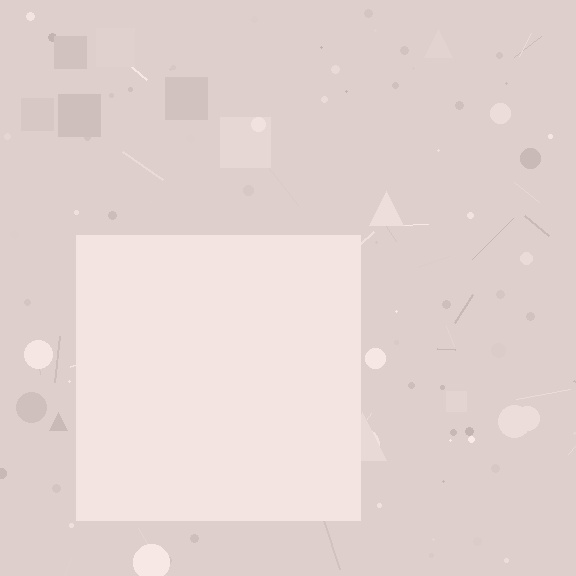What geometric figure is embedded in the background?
A square is embedded in the background.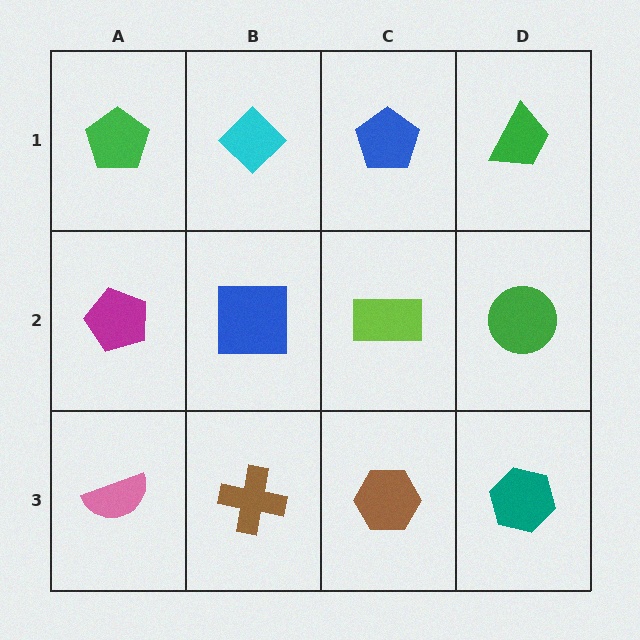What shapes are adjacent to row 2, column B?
A cyan diamond (row 1, column B), a brown cross (row 3, column B), a magenta pentagon (row 2, column A), a lime rectangle (row 2, column C).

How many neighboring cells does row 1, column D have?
2.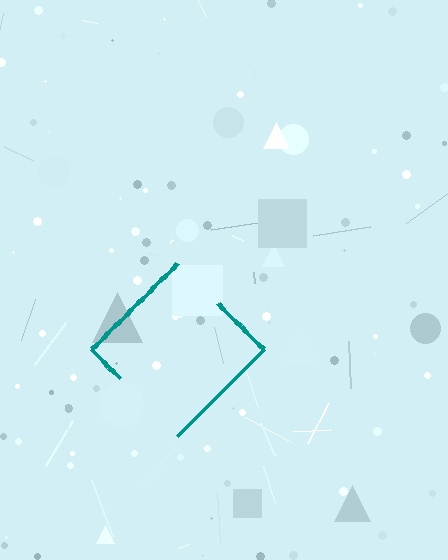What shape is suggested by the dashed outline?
The dashed outline suggests a diamond.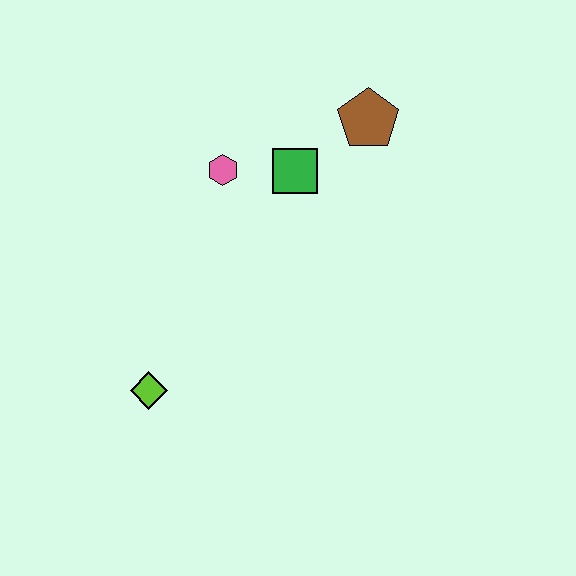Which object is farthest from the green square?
The lime diamond is farthest from the green square.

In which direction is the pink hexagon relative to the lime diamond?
The pink hexagon is above the lime diamond.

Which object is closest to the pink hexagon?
The green square is closest to the pink hexagon.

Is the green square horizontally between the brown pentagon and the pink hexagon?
Yes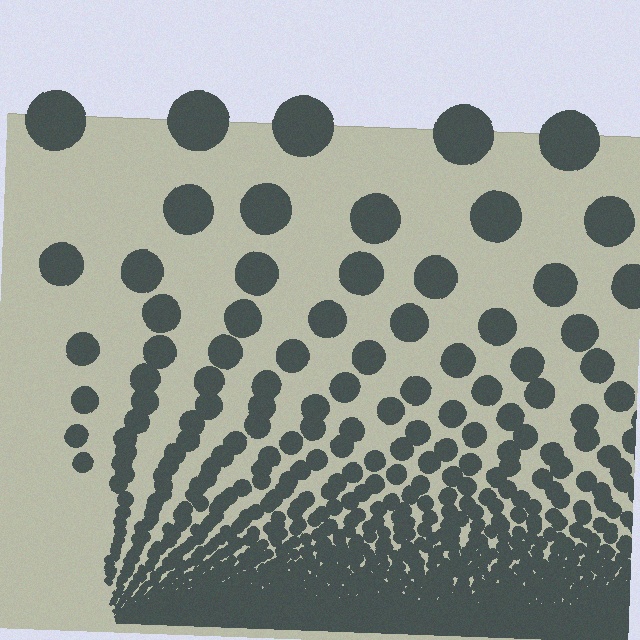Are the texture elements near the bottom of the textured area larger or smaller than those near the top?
Smaller. The gradient is inverted — elements near the bottom are smaller and denser.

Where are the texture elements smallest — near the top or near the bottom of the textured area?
Near the bottom.